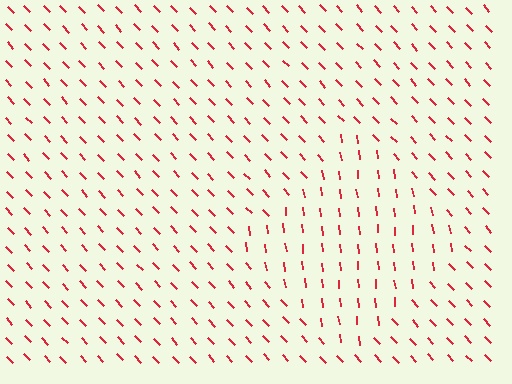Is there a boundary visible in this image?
Yes, there is a texture boundary formed by a change in line orientation.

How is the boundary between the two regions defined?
The boundary is defined purely by a change in line orientation (approximately 36 degrees difference). All lines are the same color and thickness.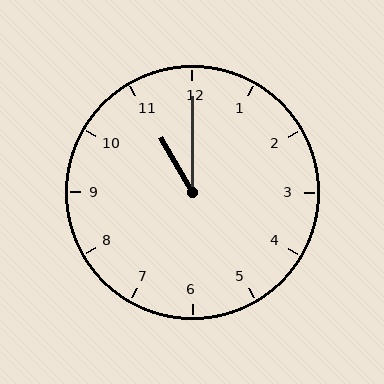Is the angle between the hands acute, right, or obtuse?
It is acute.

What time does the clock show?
11:00.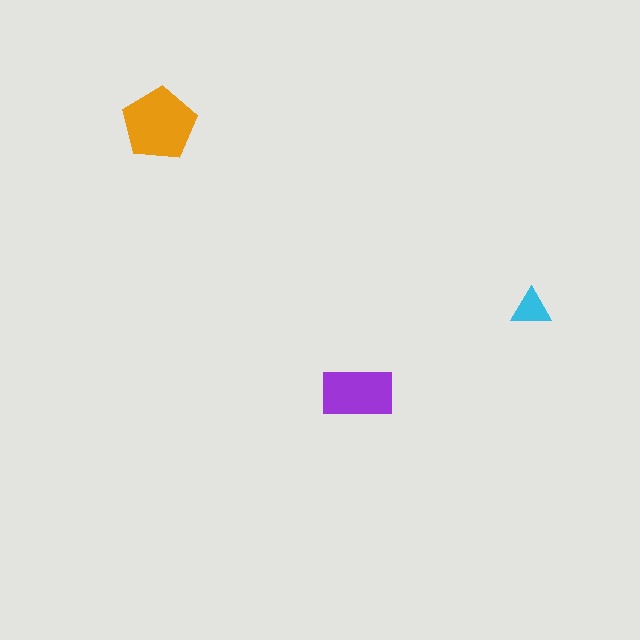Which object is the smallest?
The cyan triangle.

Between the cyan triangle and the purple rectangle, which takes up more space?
The purple rectangle.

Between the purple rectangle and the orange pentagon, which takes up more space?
The orange pentagon.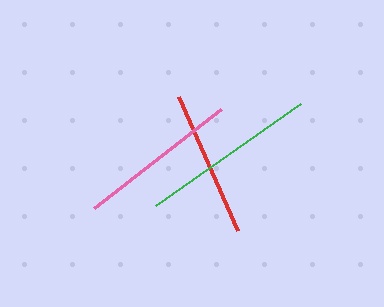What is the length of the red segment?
The red segment is approximately 146 pixels long.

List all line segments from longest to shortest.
From longest to shortest: green, pink, red.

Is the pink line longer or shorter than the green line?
The green line is longer than the pink line.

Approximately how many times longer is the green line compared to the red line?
The green line is approximately 1.2 times the length of the red line.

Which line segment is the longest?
The green line is the longest at approximately 177 pixels.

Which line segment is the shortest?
The red line is the shortest at approximately 146 pixels.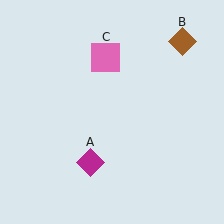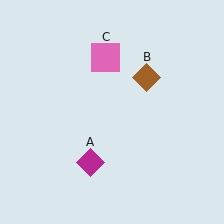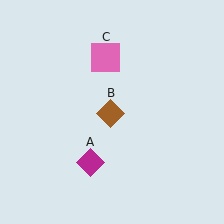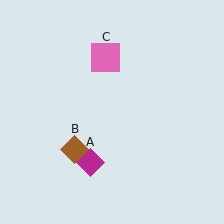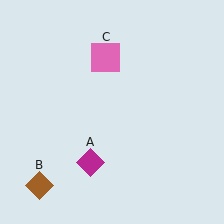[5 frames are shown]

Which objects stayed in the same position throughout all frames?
Magenta diamond (object A) and pink square (object C) remained stationary.